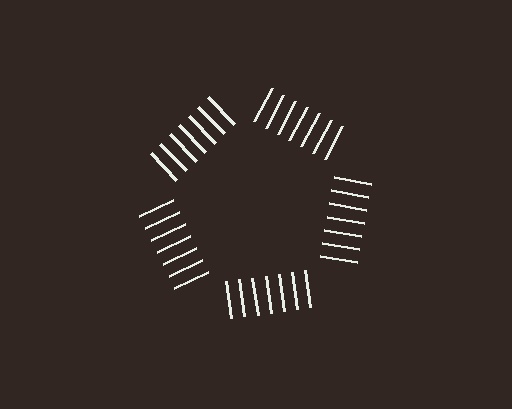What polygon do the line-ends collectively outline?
An illusory pentagon — the line segments terminate on its edges but no continuous stroke is drawn.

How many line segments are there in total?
35 — 7 along each of the 5 edges.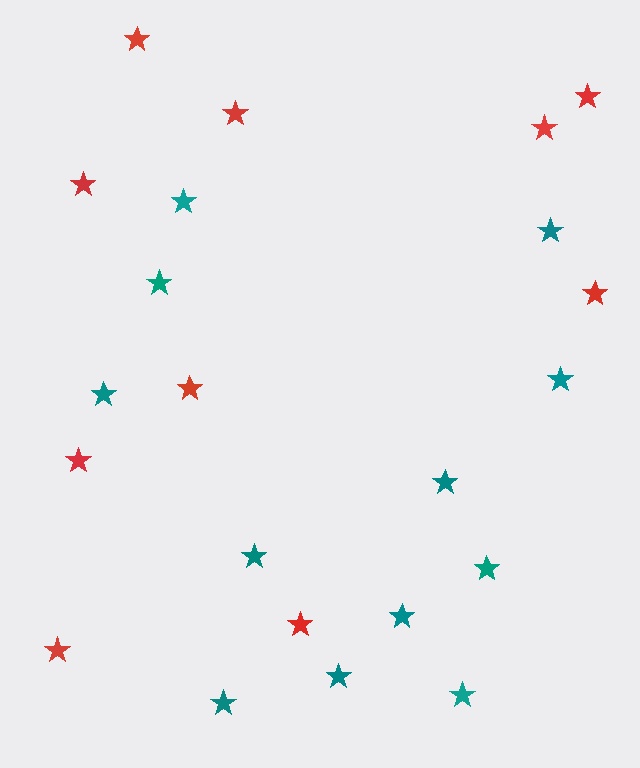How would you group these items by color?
There are 2 groups: one group of teal stars (12) and one group of red stars (10).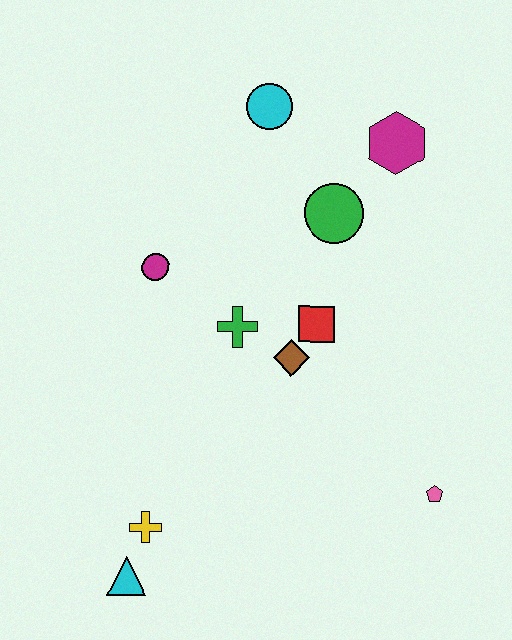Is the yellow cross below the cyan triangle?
No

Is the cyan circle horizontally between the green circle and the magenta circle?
Yes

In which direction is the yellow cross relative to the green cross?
The yellow cross is below the green cross.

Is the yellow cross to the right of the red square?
No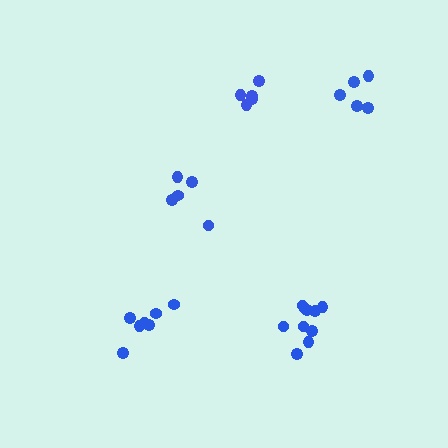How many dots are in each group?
Group 1: 5 dots, Group 2: 7 dots, Group 3: 5 dots, Group 4: 10 dots, Group 5: 5 dots (32 total).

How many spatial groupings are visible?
There are 5 spatial groupings.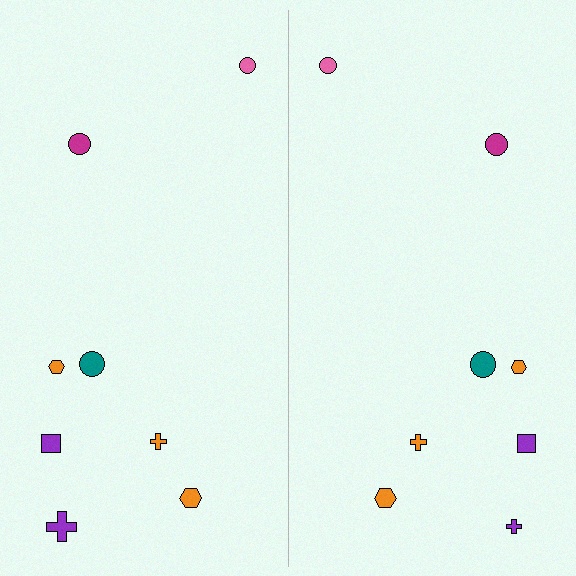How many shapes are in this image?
There are 16 shapes in this image.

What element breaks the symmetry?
The purple cross on the right side has a different size than its mirror counterpart.